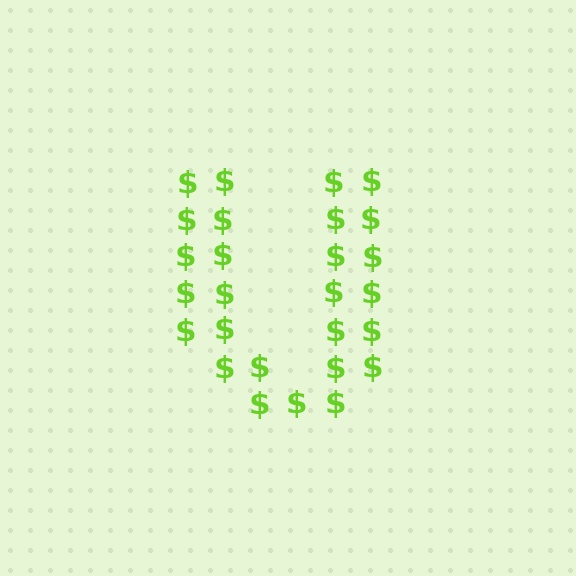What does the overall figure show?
The overall figure shows the letter U.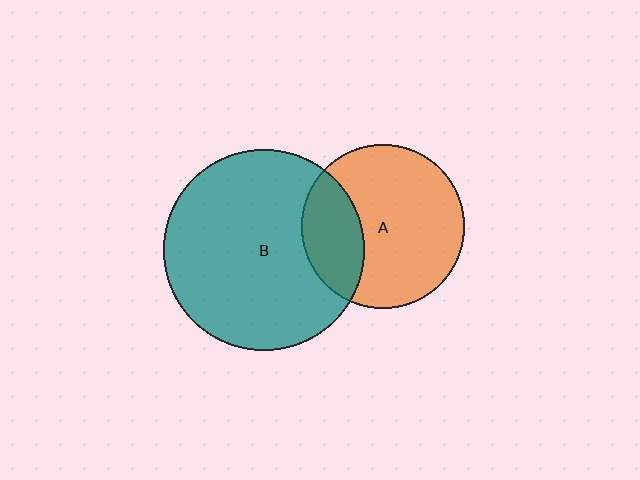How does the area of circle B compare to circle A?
Approximately 1.5 times.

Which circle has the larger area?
Circle B (teal).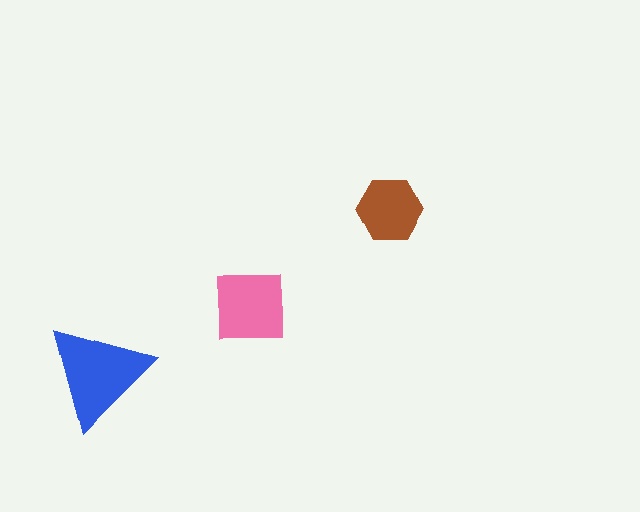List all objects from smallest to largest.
The brown hexagon, the pink square, the blue triangle.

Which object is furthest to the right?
The brown hexagon is rightmost.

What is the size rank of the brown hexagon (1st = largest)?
3rd.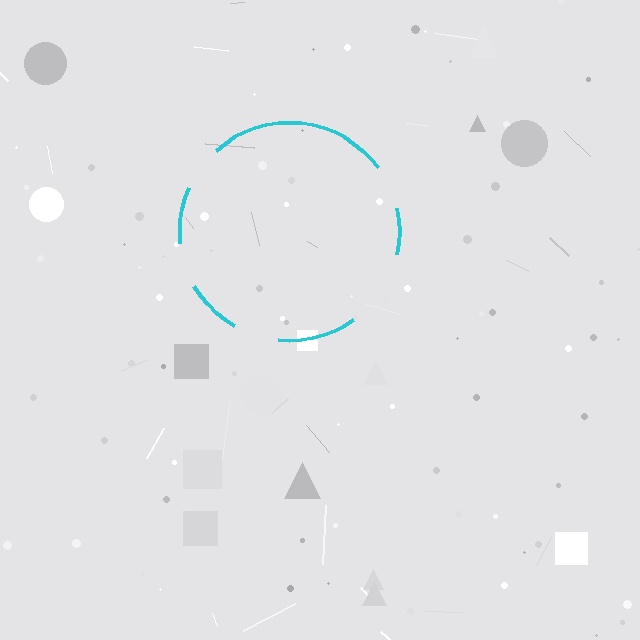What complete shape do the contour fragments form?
The contour fragments form a circle.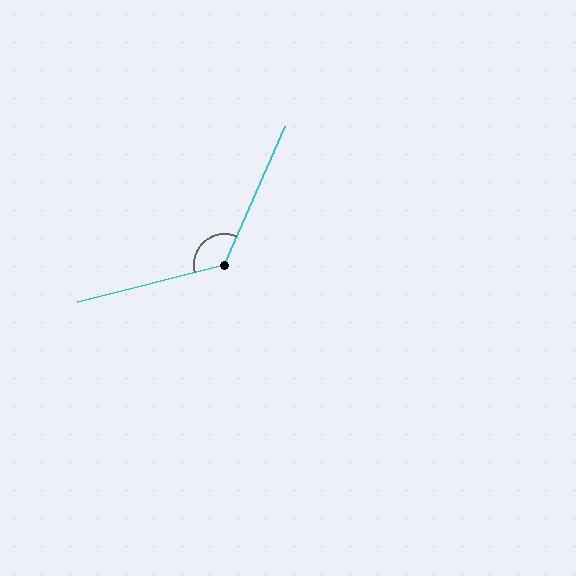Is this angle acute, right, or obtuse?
It is obtuse.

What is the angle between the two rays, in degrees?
Approximately 128 degrees.